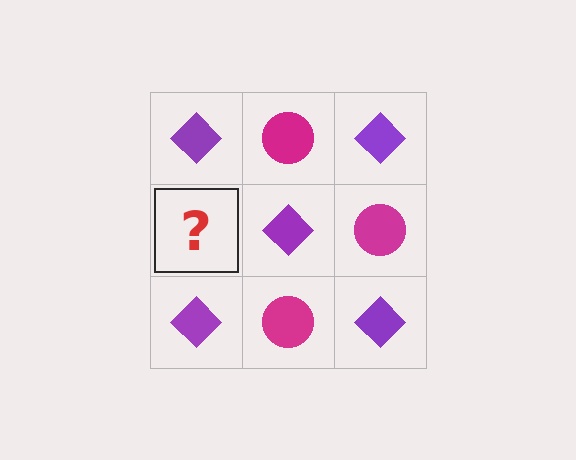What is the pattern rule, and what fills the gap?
The rule is that it alternates purple diamond and magenta circle in a checkerboard pattern. The gap should be filled with a magenta circle.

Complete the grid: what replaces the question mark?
The question mark should be replaced with a magenta circle.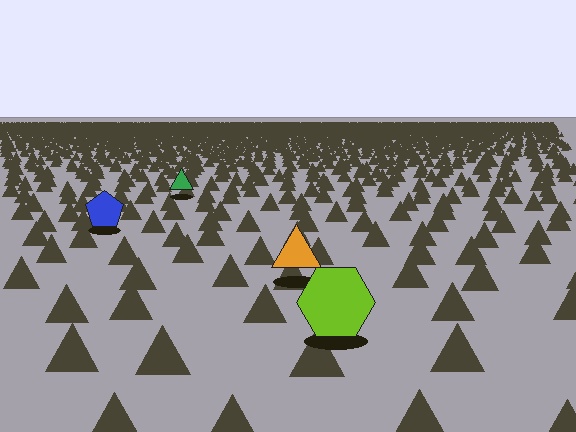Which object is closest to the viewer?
The lime hexagon is closest. The texture marks near it are larger and more spread out.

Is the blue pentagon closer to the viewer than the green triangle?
Yes. The blue pentagon is closer — you can tell from the texture gradient: the ground texture is coarser near it.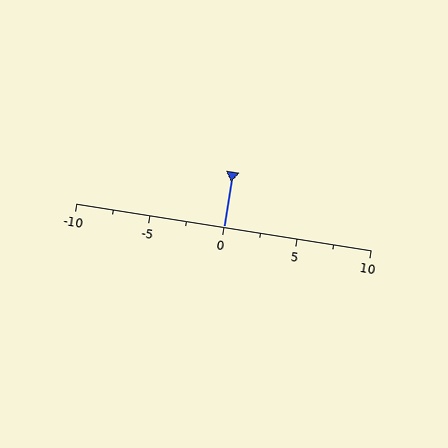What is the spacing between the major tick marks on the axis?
The major ticks are spaced 5 apart.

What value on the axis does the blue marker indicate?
The marker indicates approximately 0.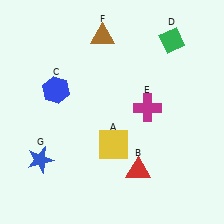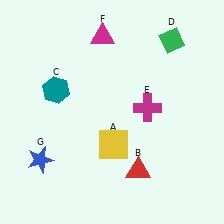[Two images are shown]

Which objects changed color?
C changed from blue to teal. F changed from brown to magenta.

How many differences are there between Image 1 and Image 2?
There are 2 differences between the two images.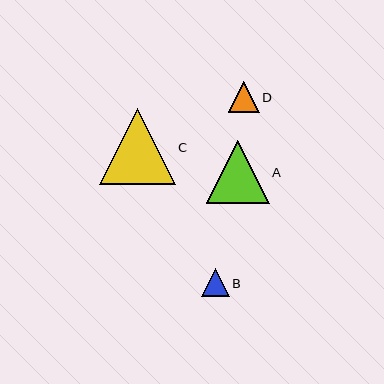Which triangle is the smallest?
Triangle B is the smallest with a size of approximately 28 pixels.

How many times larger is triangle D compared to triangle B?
Triangle D is approximately 1.1 times the size of triangle B.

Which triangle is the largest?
Triangle C is the largest with a size of approximately 76 pixels.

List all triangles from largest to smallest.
From largest to smallest: C, A, D, B.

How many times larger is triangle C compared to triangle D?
Triangle C is approximately 2.4 times the size of triangle D.